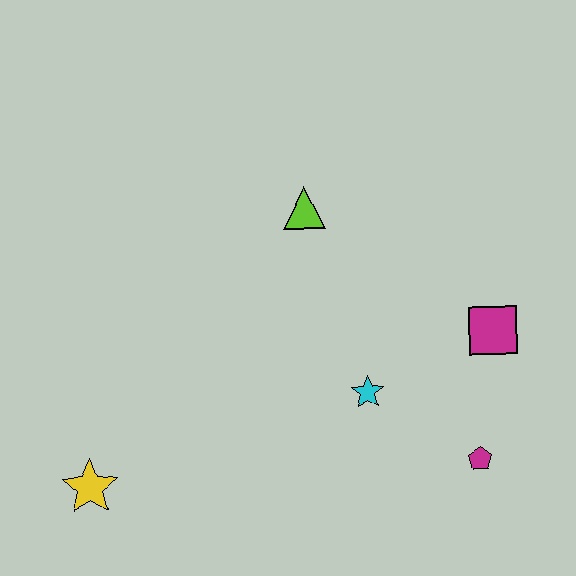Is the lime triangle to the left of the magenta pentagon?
Yes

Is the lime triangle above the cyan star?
Yes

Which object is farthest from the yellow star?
The magenta square is farthest from the yellow star.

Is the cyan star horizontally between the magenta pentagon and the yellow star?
Yes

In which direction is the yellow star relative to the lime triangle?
The yellow star is below the lime triangle.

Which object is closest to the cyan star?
The magenta pentagon is closest to the cyan star.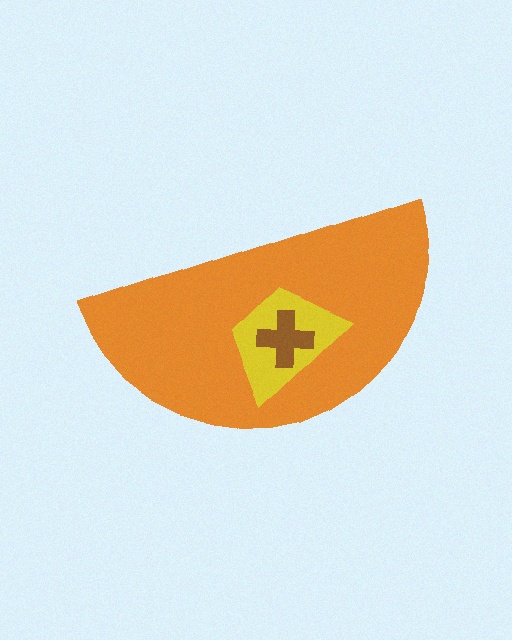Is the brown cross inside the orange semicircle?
Yes.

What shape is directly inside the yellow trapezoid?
The brown cross.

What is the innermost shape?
The brown cross.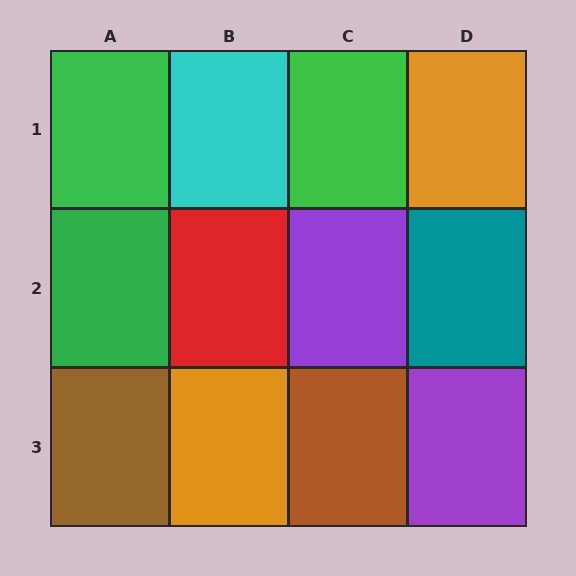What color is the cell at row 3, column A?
Brown.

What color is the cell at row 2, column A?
Green.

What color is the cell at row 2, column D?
Teal.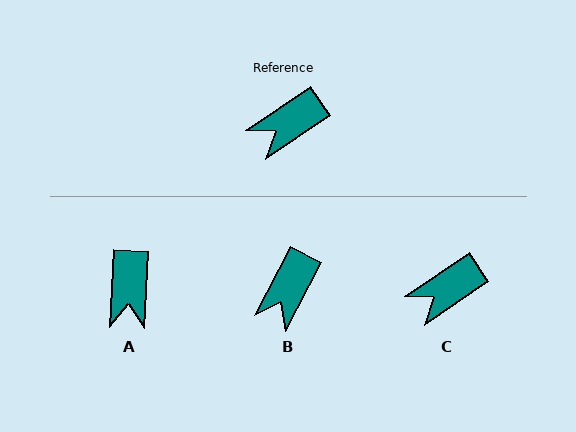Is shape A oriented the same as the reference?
No, it is off by about 53 degrees.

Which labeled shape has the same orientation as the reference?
C.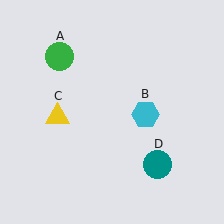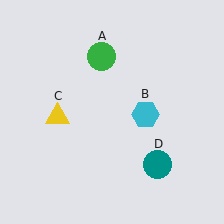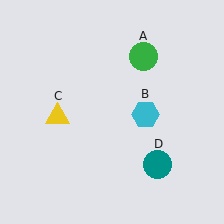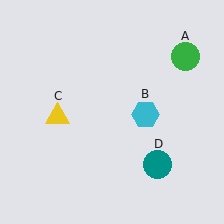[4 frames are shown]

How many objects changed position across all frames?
1 object changed position: green circle (object A).